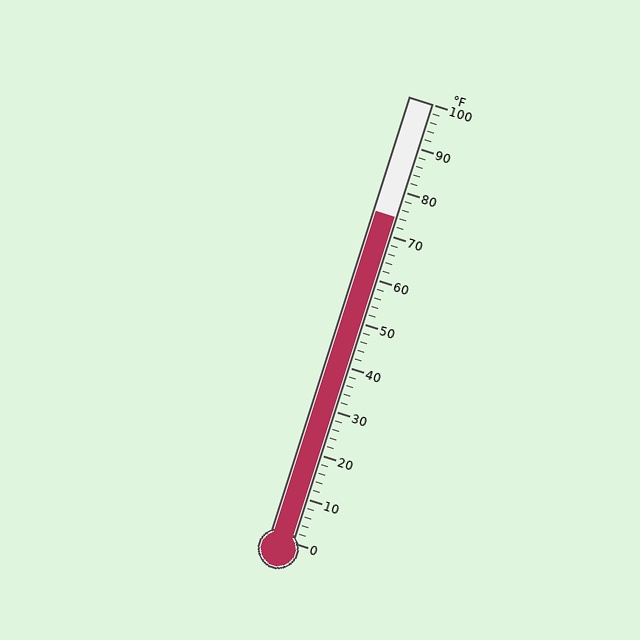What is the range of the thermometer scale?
The thermometer scale ranges from 0°F to 100°F.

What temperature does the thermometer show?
The thermometer shows approximately 74°F.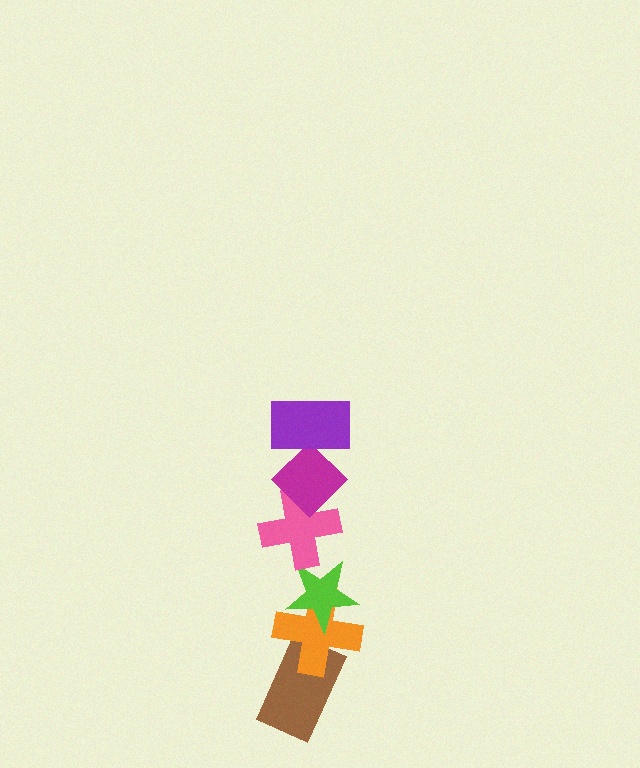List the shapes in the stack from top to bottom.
From top to bottom: the purple rectangle, the magenta diamond, the pink cross, the lime star, the orange cross, the brown rectangle.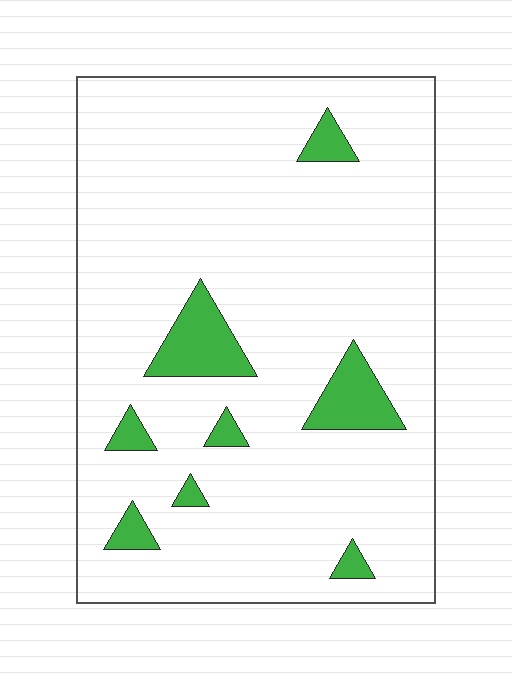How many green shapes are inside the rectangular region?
8.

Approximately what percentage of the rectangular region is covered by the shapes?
Approximately 10%.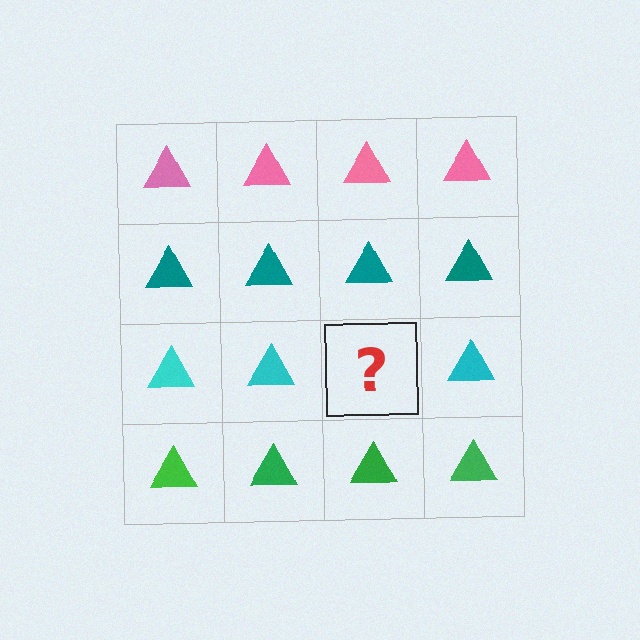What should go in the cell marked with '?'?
The missing cell should contain a cyan triangle.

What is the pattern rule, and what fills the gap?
The rule is that each row has a consistent color. The gap should be filled with a cyan triangle.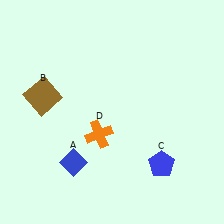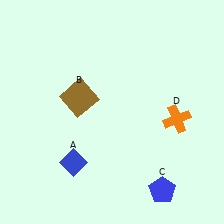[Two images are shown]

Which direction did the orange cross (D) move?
The orange cross (D) moved right.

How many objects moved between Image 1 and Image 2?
3 objects moved between the two images.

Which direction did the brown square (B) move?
The brown square (B) moved right.